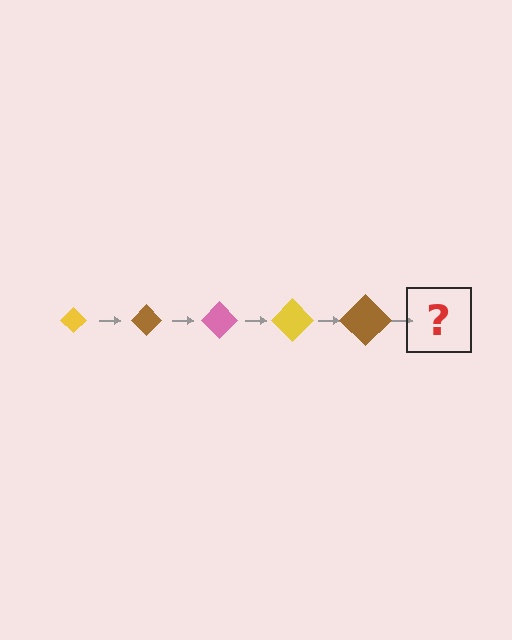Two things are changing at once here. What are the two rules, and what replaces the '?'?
The two rules are that the diamond grows larger each step and the color cycles through yellow, brown, and pink. The '?' should be a pink diamond, larger than the previous one.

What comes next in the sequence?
The next element should be a pink diamond, larger than the previous one.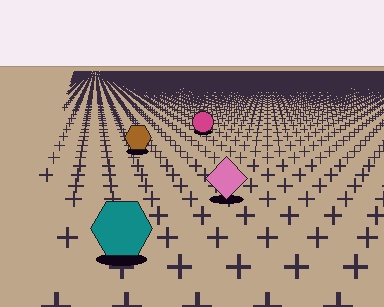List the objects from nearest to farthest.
From nearest to farthest: the teal hexagon, the pink diamond, the brown hexagon, the magenta circle.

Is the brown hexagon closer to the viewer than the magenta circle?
Yes. The brown hexagon is closer — you can tell from the texture gradient: the ground texture is coarser near it.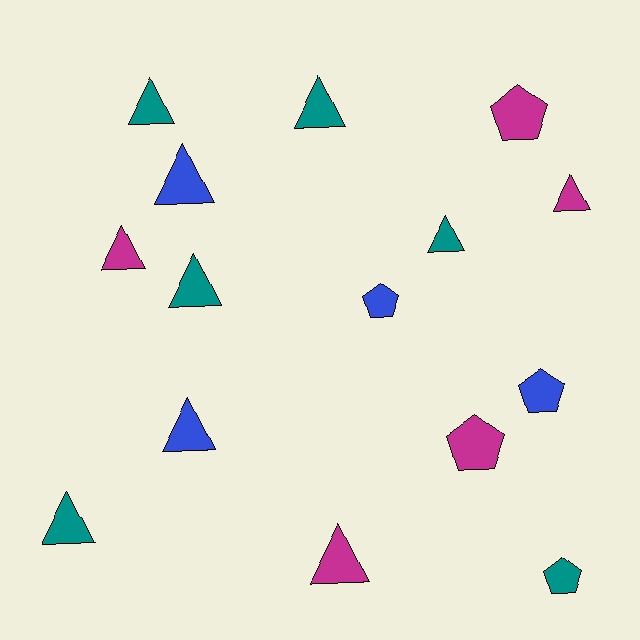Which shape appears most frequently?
Triangle, with 10 objects.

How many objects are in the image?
There are 15 objects.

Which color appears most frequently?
Teal, with 6 objects.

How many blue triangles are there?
There are 2 blue triangles.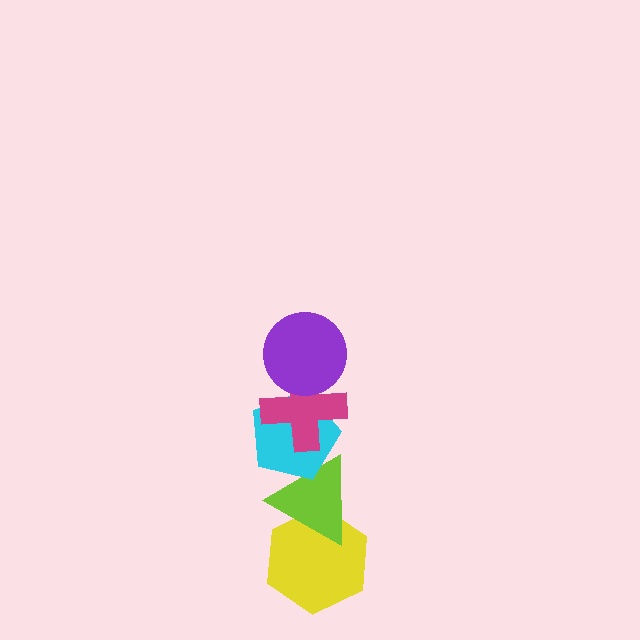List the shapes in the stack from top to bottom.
From top to bottom: the purple circle, the magenta cross, the cyan pentagon, the lime triangle, the yellow hexagon.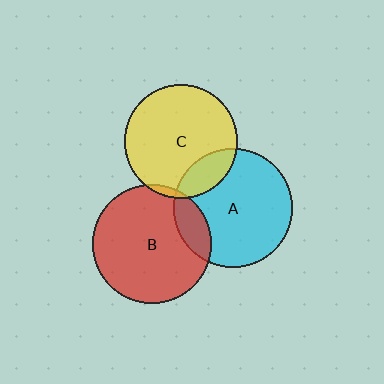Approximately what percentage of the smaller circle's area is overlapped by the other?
Approximately 15%.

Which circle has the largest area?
Circle A (cyan).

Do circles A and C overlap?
Yes.